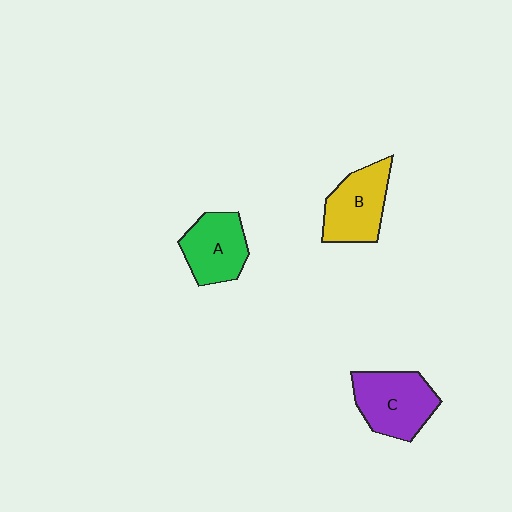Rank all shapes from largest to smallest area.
From largest to smallest: C (purple), B (yellow), A (green).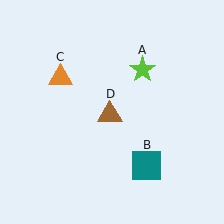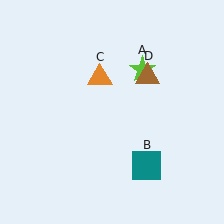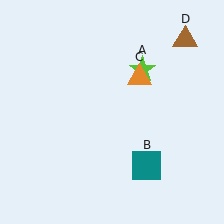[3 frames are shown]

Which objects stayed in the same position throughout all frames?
Lime star (object A) and teal square (object B) remained stationary.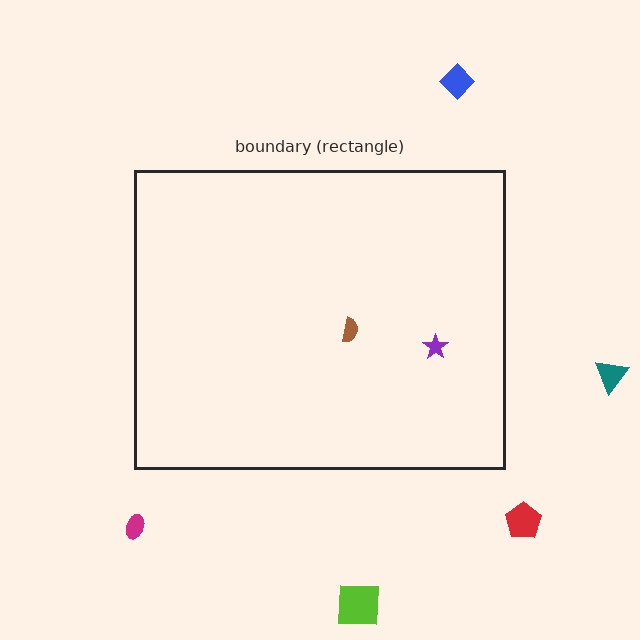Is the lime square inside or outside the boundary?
Outside.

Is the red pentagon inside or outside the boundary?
Outside.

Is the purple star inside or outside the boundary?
Inside.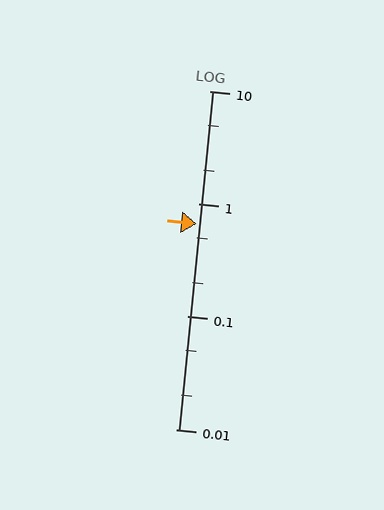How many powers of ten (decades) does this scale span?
The scale spans 3 decades, from 0.01 to 10.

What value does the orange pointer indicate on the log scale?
The pointer indicates approximately 0.66.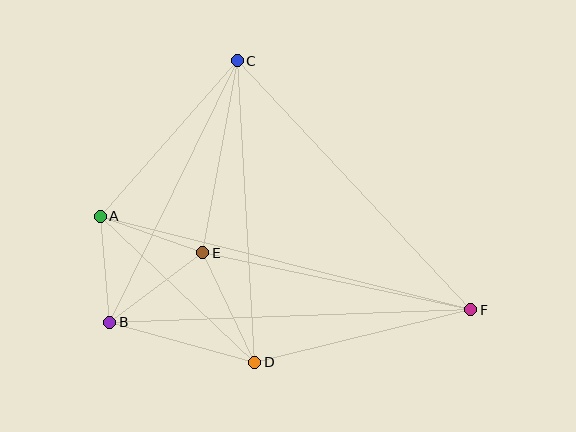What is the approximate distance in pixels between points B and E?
The distance between B and E is approximately 116 pixels.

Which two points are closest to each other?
Points A and B are closest to each other.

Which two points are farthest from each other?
Points A and F are farthest from each other.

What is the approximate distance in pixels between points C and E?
The distance between C and E is approximately 195 pixels.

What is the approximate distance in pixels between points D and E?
The distance between D and E is approximately 121 pixels.